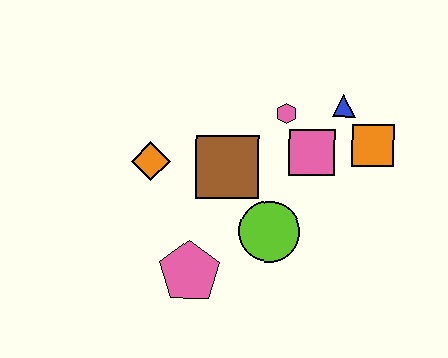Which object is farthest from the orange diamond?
The orange square is farthest from the orange diamond.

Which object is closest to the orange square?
The blue triangle is closest to the orange square.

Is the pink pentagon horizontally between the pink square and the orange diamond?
Yes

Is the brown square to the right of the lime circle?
No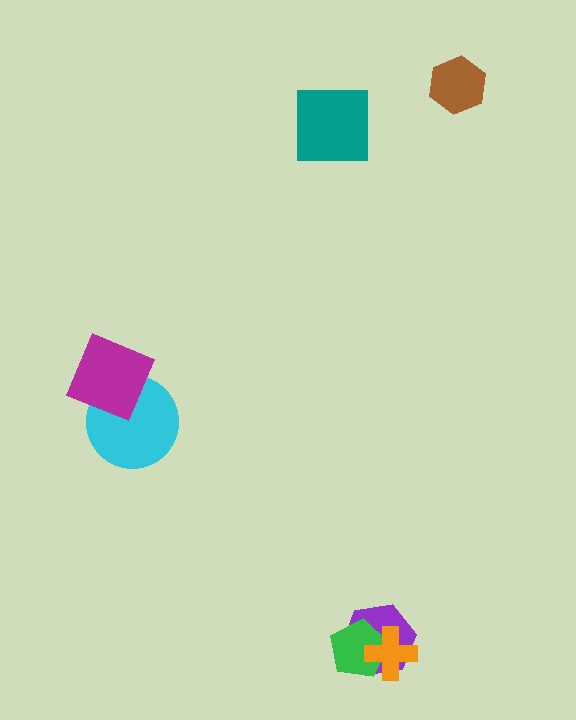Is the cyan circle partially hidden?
Yes, it is partially covered by another shape.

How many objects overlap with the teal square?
0 objects overlap with the teal square.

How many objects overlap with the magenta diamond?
1 object overlaps with the magenta diamond.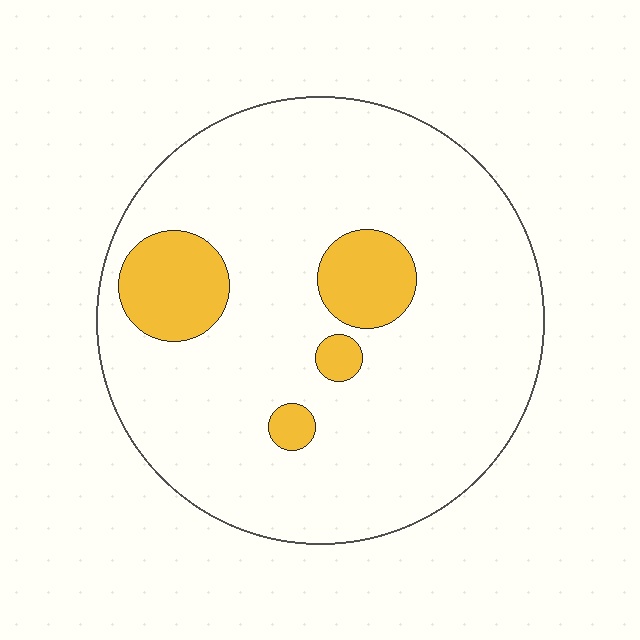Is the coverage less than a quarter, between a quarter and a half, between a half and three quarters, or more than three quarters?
Less than a quarter.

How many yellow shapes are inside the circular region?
4.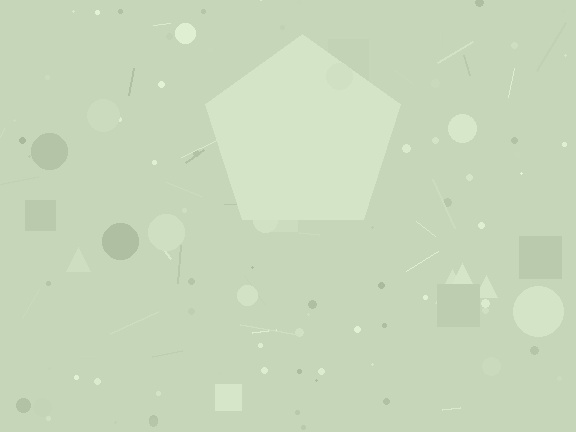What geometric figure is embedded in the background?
A pentagon is embedded in the background.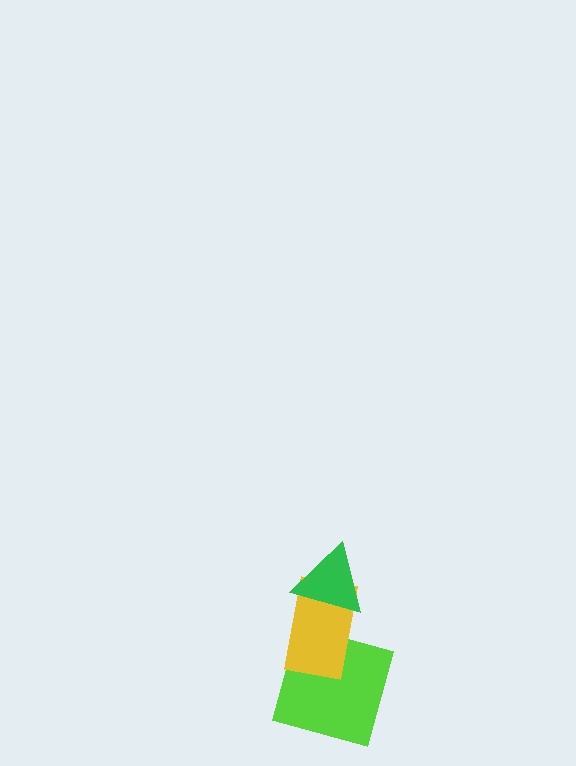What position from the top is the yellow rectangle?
The yellow rectangle is 2nd from the top.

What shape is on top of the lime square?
The yellow rectangle is on top of the lime square.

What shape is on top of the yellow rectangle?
The green triangle is on top of the yellow rectangle.